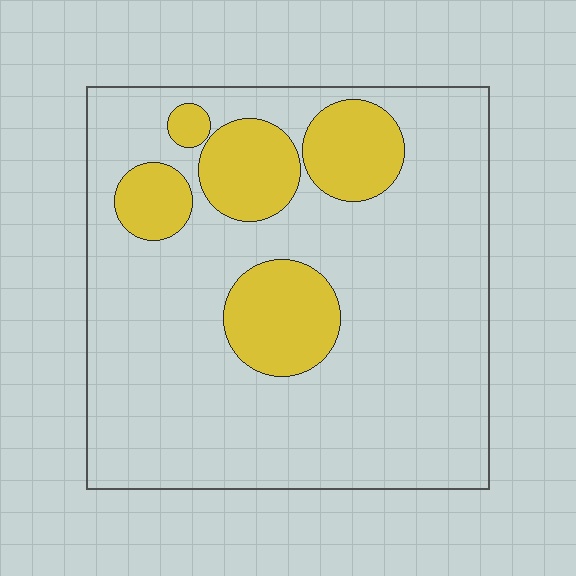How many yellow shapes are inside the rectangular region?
5.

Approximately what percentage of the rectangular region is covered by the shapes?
Approximately 20%.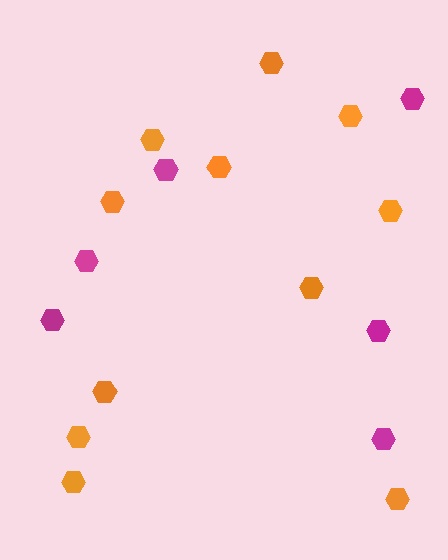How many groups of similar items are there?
There are 2 groups: one group of orange hexagons (11) and one group of magenta hexagons (6).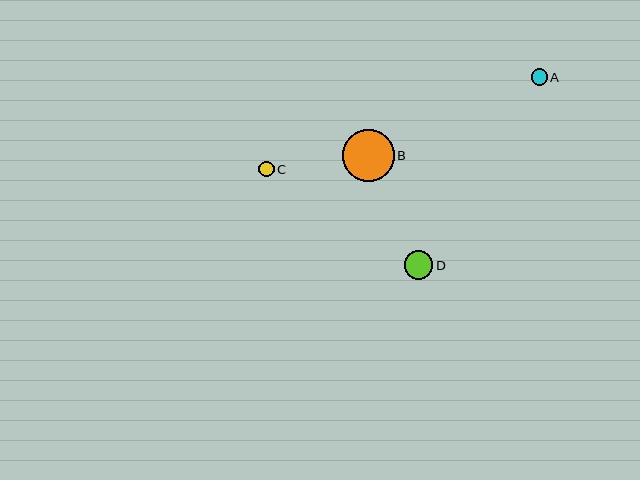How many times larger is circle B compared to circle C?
Circle B is approximately 3.4 times the size of circle C.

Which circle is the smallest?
Circle C is the smallest with a size of approximately 15 pixels.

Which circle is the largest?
Circle B is the largest with a size of approximately 52 pixels.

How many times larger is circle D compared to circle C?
Circle D is approximately 1.9 times the size of circle C.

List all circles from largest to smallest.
From largest to smallest: B, D, A, C.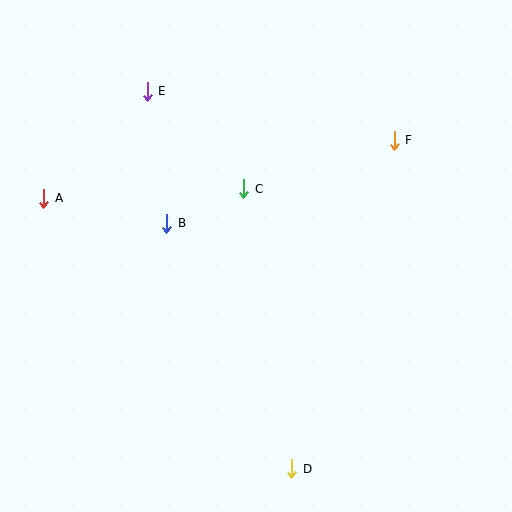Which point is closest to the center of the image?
Point C at (244, 189) is closest to the center.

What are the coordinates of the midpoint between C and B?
The midpoint between C and B is at (205, 206).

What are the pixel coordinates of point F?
Point F is at (394, 140).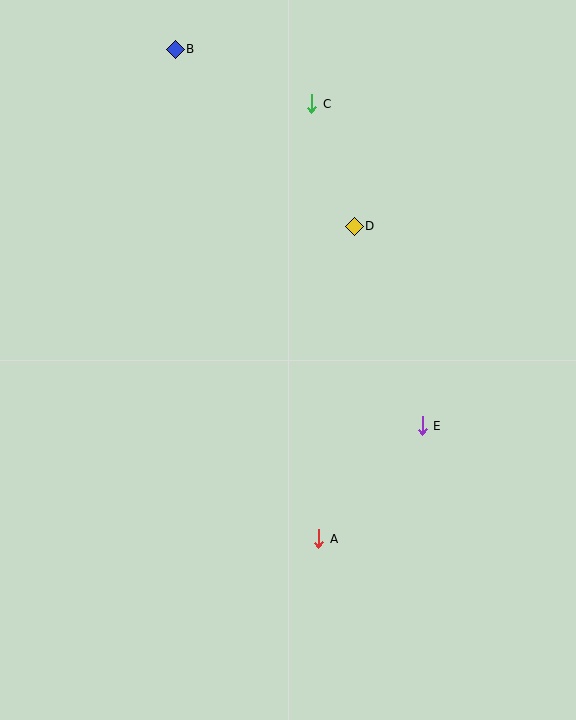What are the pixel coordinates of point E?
Point E is at (422, 426).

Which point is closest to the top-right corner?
Point C is closest to the top-right corner.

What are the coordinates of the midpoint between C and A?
The midpoint between C and A is at (315, 321).